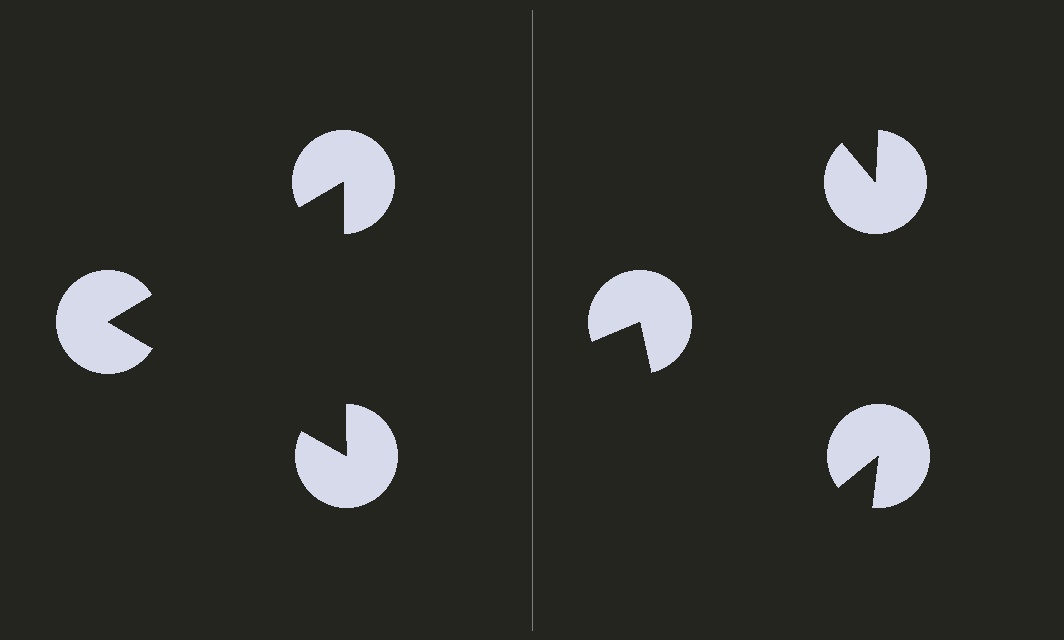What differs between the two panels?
The pac-man discs are positioned identically on both sides; only the wedge orientations differ. On the left they align to a triangle; on the right they are misaligned.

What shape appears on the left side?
An illusory triangle.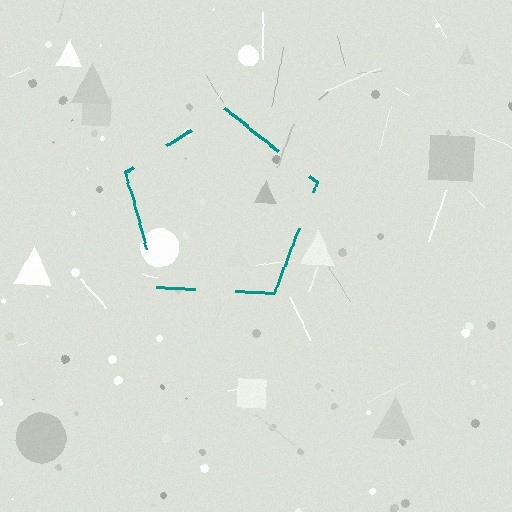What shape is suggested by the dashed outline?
The dashed outline suggests a pentagon.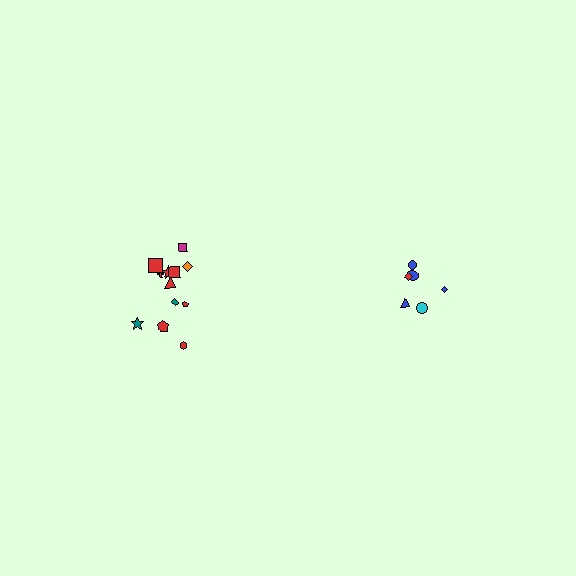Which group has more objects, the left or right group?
The left group.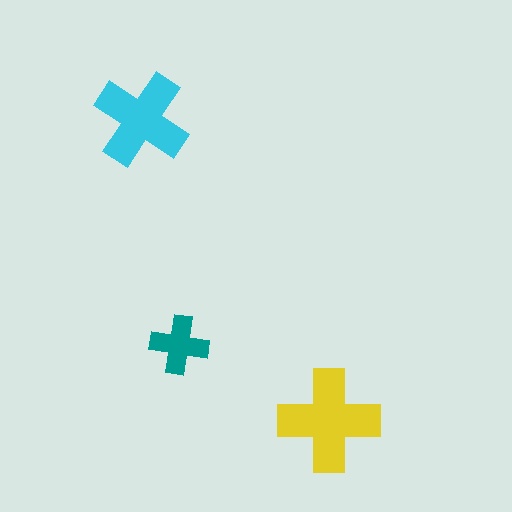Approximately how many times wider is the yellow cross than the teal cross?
About 1.5 times wider.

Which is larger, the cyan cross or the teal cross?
The cyan one.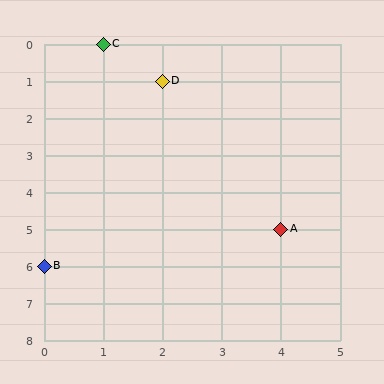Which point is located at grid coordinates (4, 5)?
Point A is at (4, 5).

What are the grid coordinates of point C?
Point C is at grid coordinates (1, 0).